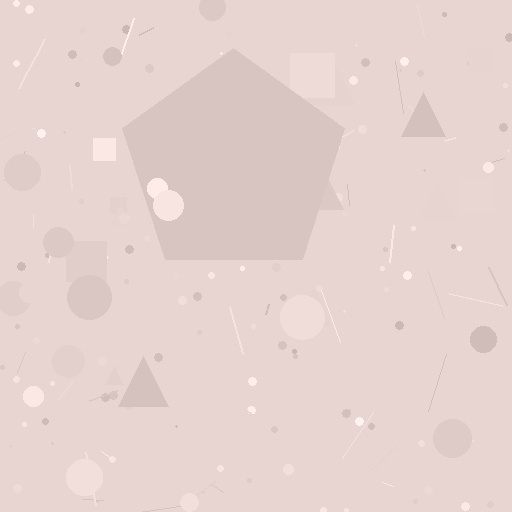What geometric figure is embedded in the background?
A pentagon is embedded in the background.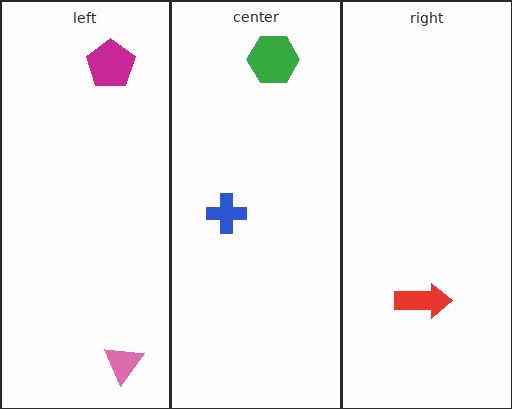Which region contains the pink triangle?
The left region.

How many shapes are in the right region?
1.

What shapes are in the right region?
The red arrow.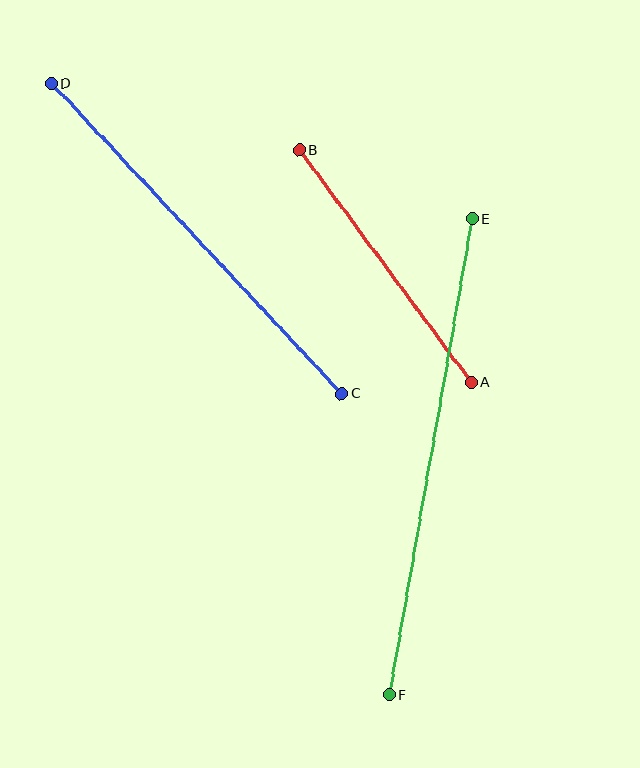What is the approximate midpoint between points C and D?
The midpoint is at approximately (197, 239) pixels.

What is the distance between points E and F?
The distance is approximately 483 pixels.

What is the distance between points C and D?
The distance is approximately 425 pixels.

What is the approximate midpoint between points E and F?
The midpoint is at approximately (431, 457) pixels.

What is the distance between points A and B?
The distance is approximately 289 pixels.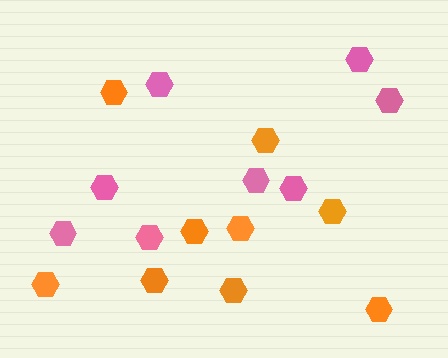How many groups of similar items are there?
There are 2 groups: one group of pink hexagons (8) and one group of orange hexagons (9).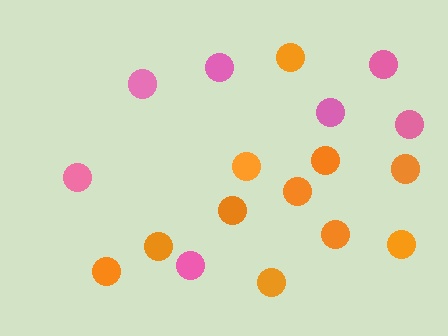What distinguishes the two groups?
There are 2 groups: one group of pink circles (7) and one group of orange circles (11).